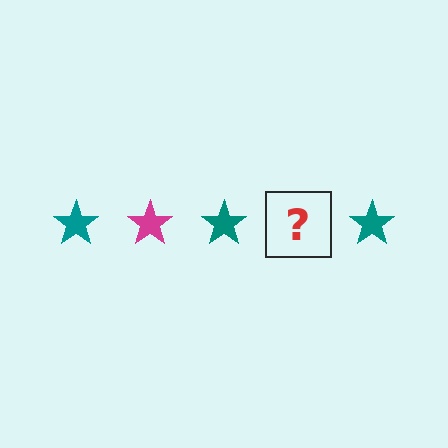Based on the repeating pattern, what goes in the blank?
The blank should be a magenta star.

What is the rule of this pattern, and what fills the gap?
The rule is that the pattern cycles through teal, magenta stars. The gap should be filled with a magenta star.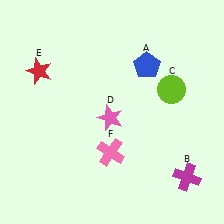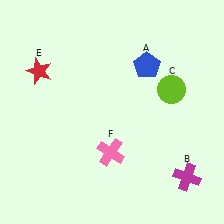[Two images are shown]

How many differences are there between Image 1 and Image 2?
There is 1 difference between the two images.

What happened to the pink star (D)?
The pink star (D) was removed in Image 2. It was in the bottom-left area of Image 1.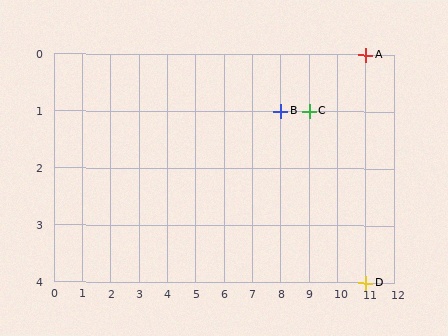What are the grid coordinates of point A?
Point A is at grid coordinates (11, 0).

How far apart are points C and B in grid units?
Points C and B are 1 column apart.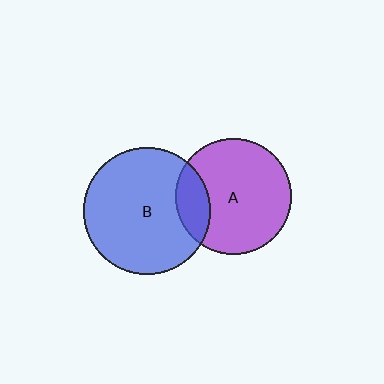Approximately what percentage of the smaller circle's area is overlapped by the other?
Approximately 20%.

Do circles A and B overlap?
Yes.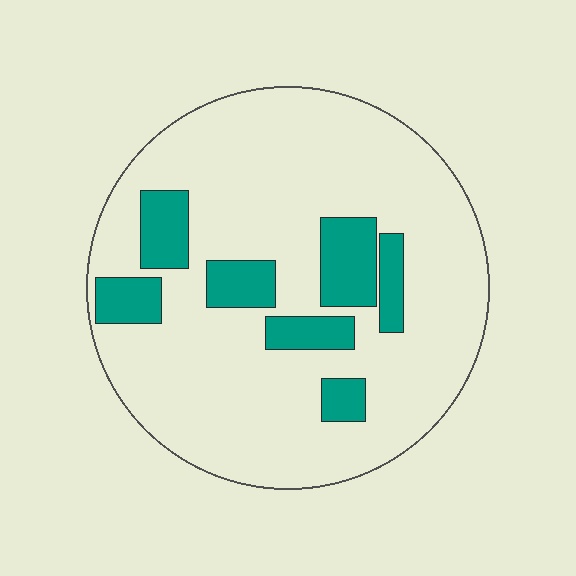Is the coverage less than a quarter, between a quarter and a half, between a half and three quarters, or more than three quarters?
Less than a quarter.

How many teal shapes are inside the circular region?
7.